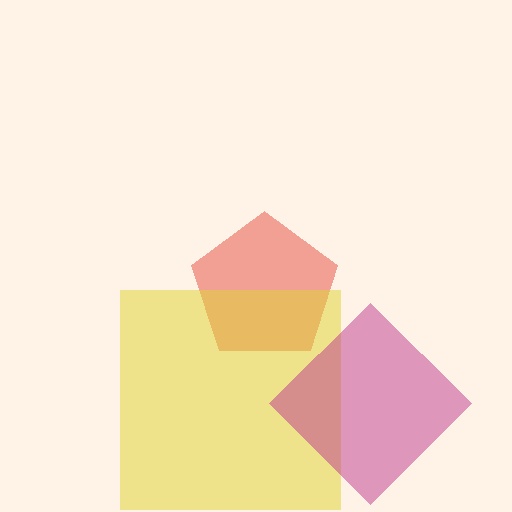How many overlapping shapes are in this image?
There are 3 overlapping shapes in the image.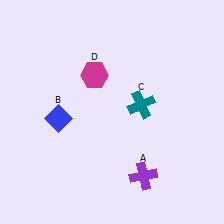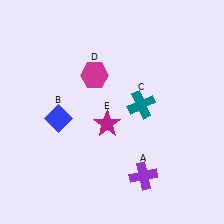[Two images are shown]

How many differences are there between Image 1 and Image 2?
There is 1 difference between the two images.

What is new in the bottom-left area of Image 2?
A magenta star (E) was added in the bottom-left area of Image 2.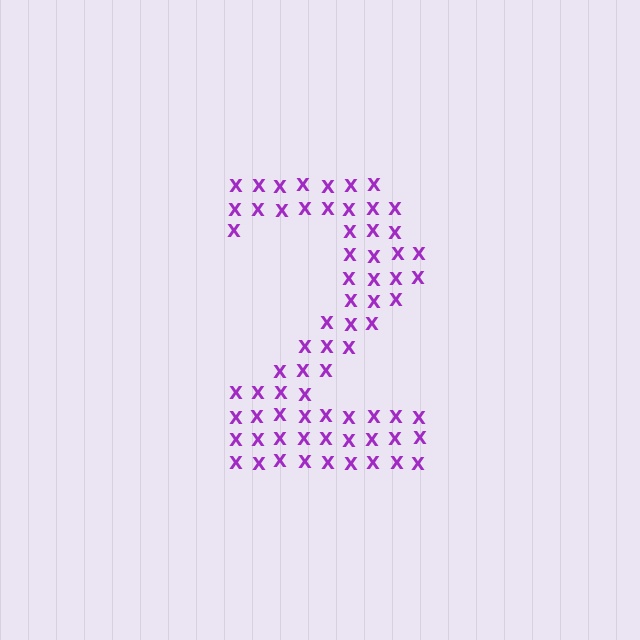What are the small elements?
The small elements are letter X's.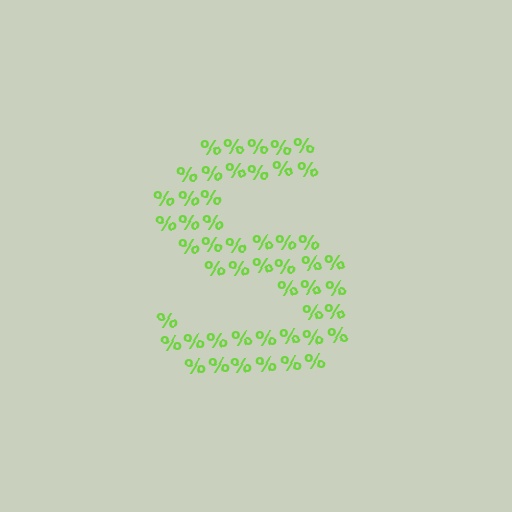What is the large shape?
The large shape is the letter S.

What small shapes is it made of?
It is made of small percent signs.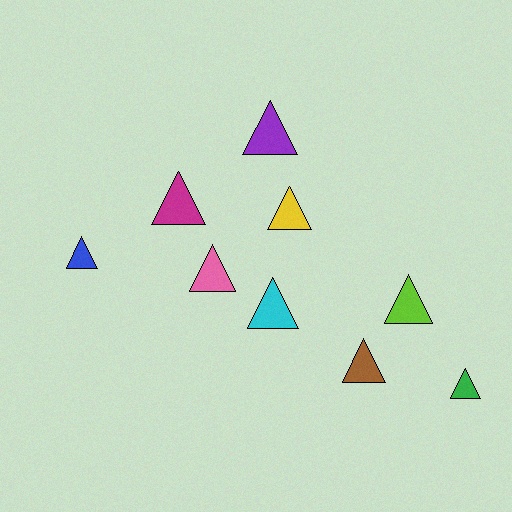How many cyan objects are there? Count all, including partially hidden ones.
There is 1 cyan object.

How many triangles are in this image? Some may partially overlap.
There are 9 triangles.